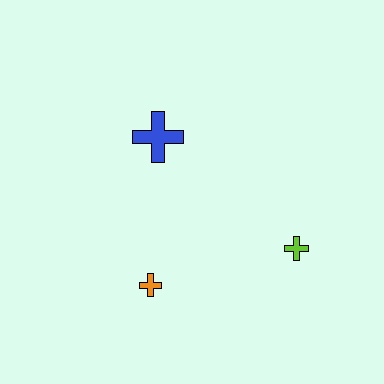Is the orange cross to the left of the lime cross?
Yes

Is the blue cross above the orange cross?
Yes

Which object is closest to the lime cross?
The orange cross is closest to the lime cross.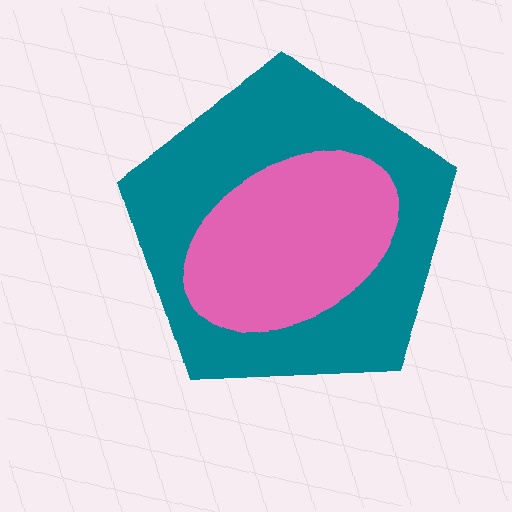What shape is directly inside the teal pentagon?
The pink ellipse.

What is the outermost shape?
The teal pentagon.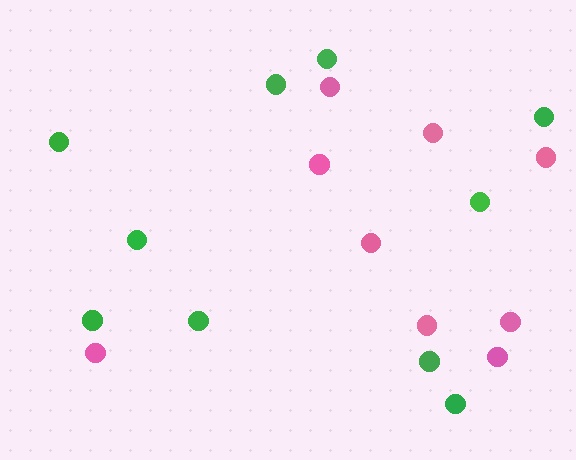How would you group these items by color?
There are 2 groups: one group of green circles (10) and one group of pink circles (9).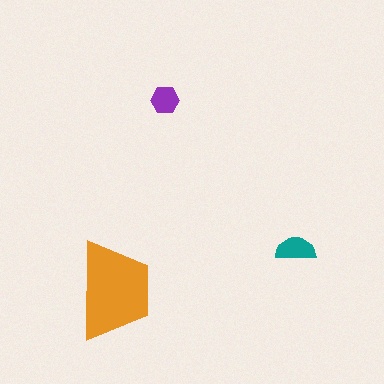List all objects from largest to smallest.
The orange trapezoid, the teal semicircle, the purple hexagon.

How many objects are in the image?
There are 3 objects in the image.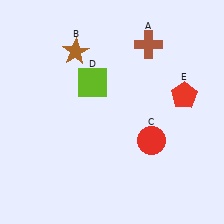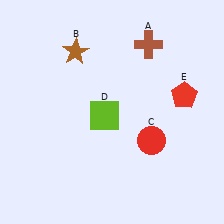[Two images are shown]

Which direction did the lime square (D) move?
The lime square (D) moved down.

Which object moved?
The lime square (D) moved down.